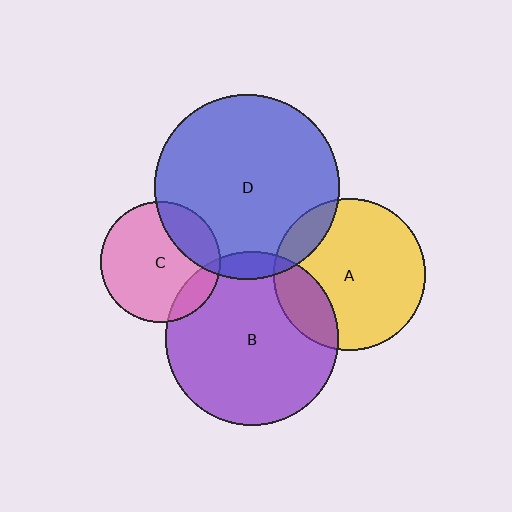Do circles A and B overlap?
Yes.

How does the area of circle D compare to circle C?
Approximately 2.4 times.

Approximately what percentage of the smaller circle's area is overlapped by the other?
Approximately 20%.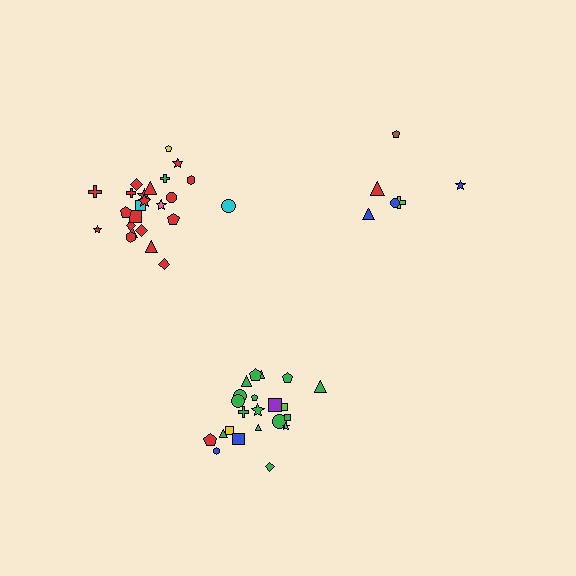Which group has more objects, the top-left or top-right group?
The top-left group.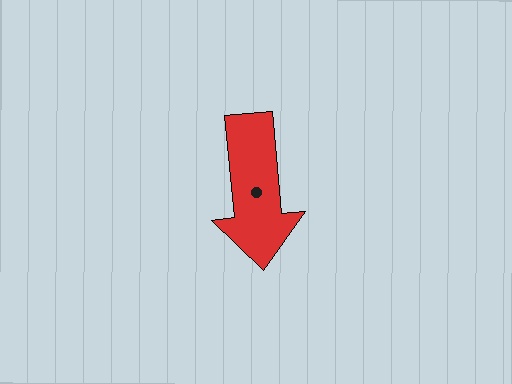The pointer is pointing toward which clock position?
Roughly 6 o'clock.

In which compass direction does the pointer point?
South.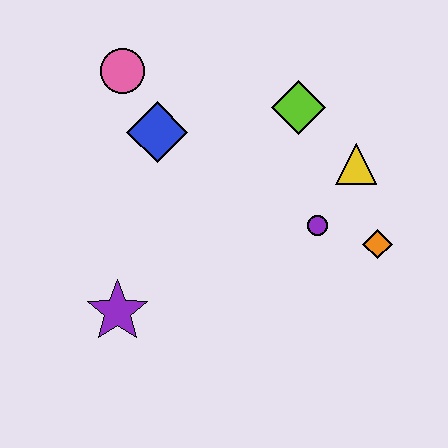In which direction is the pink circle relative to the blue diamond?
The pink circle is above the blue diamond.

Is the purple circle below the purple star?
No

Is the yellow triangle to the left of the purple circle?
No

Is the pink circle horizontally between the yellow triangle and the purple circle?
No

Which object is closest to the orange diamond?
The purple circle is closest to the orange diamond.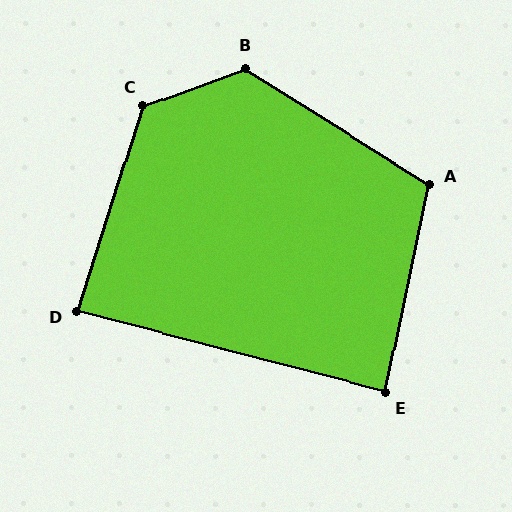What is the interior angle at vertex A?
Approximately 110 degrees (obtuse).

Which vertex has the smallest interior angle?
D, at approximately 87 degrees.